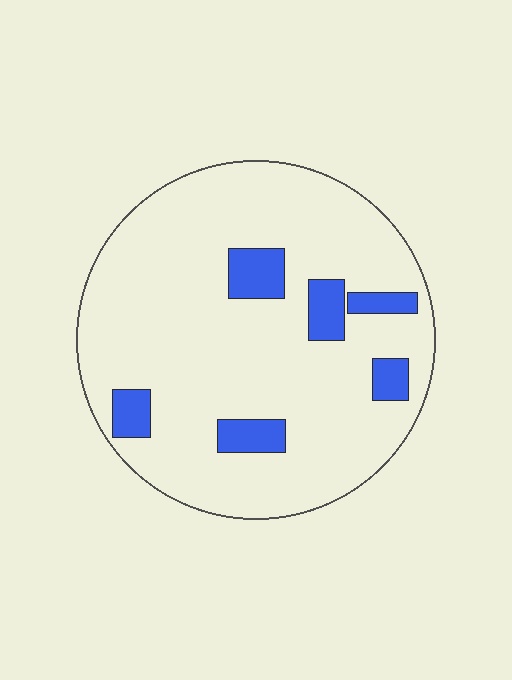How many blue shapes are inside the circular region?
6.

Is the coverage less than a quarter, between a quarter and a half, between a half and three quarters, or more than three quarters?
Less than a quarter.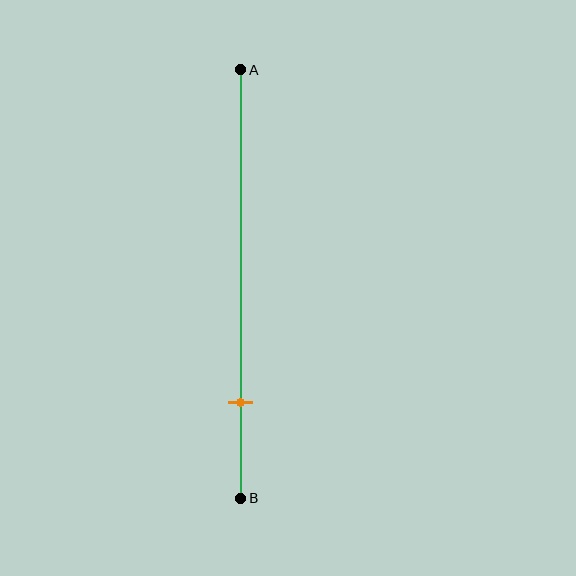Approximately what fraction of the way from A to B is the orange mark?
The orange mark is approximately 80% of the way from A to B.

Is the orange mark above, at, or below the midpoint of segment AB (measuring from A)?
The orange mark is below the midpoint of segment AB.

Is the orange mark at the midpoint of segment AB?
No, the mark is at about 80% from A, not at the 50% midpoint.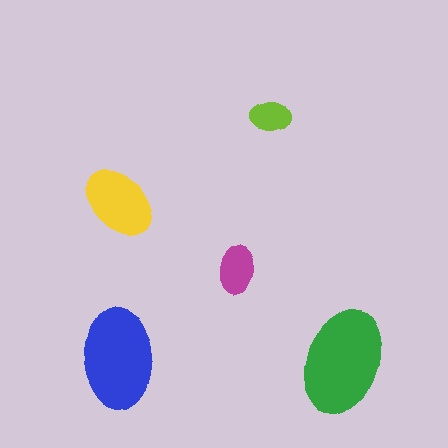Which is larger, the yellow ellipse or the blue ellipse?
The blue one.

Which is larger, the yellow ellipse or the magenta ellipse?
The yellow one.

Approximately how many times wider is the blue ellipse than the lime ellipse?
About 2.5 times wider.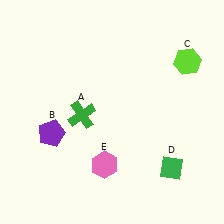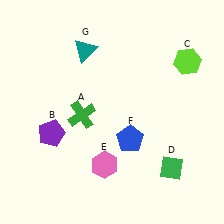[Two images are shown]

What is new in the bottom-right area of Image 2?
A blue pentagon (F) was added in the bottom-right area of Image 2.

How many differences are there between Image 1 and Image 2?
There are 2 differences between the two images.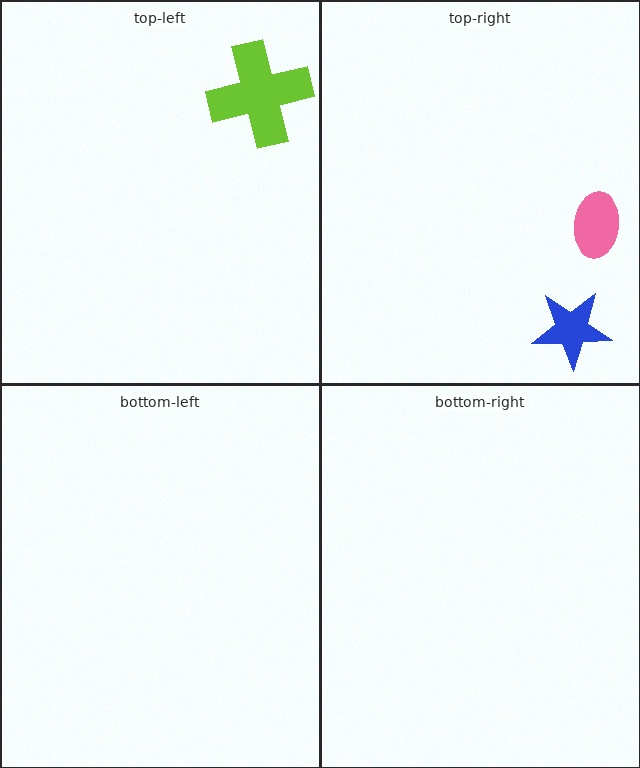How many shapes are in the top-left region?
1.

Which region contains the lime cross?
The top-left region.